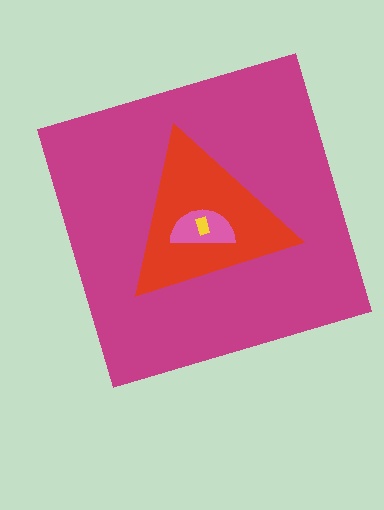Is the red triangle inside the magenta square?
Yes.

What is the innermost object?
The yellow rectangle.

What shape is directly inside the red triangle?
The pink semicircle.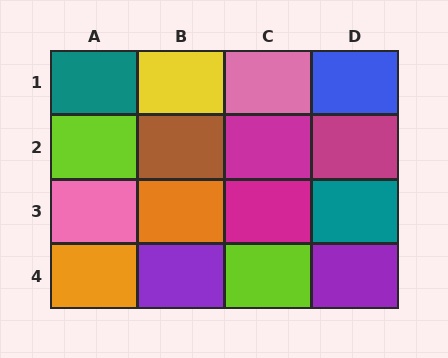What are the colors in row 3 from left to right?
Pink, orange, magenta, teal.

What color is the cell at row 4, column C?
Lime.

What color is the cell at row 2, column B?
Brown.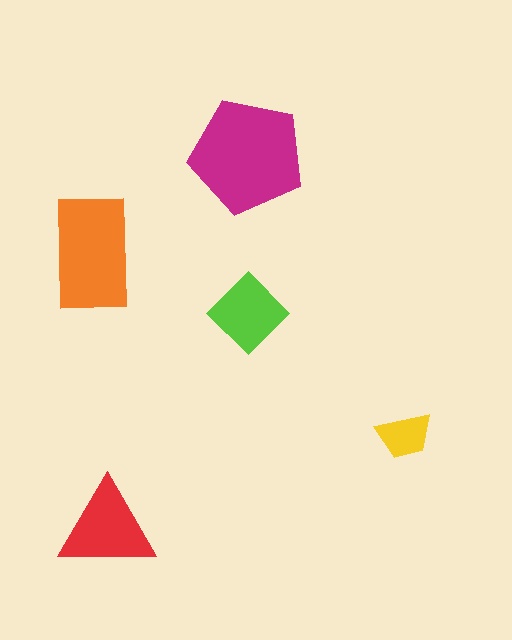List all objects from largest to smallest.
The magenta pentagon, the orange rectangle, the red triangle, the lime diamond, the yellow trapezoid.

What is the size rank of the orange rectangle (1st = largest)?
2nd.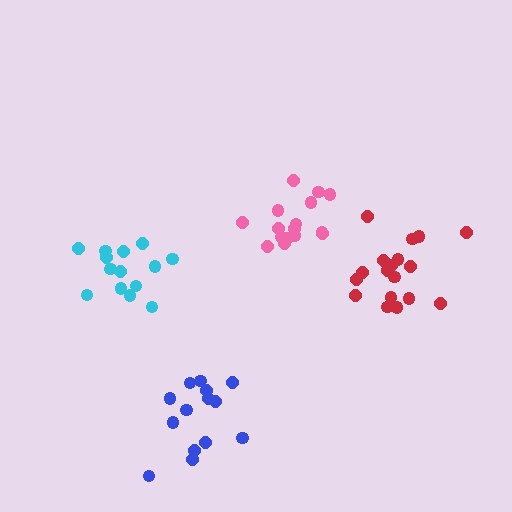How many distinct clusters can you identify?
There are 4 distinct clusters.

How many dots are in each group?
Group 1: 18 dots, Group 2: 14 dots, Group 3: 16 dots, Group 4: 14 dots (62 total).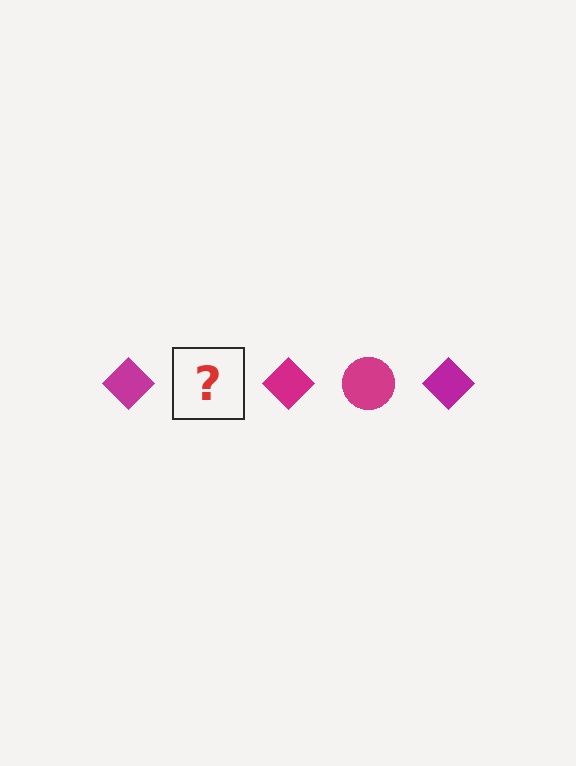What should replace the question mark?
The question mark should be replaced with a magenta circle.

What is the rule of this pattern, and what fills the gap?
The rule is that the pattern cycles through diamond, circle shapes in magenta. The gap should be filled with a magenta circle.